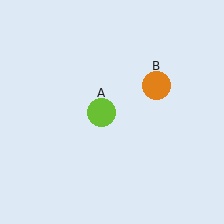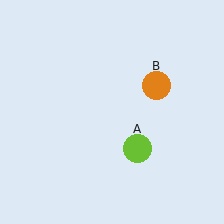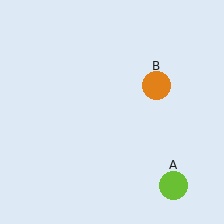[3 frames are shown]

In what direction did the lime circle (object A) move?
The lime circle (object A) moved down and to the right.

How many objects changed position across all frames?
1 object changed position: lime circle (object A).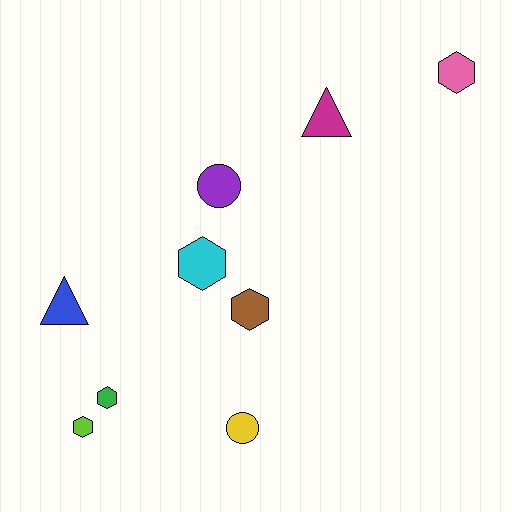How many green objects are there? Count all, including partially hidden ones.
There is 1 green object.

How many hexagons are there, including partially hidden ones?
There are 5 hexagons.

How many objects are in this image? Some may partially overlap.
There are 9 objects.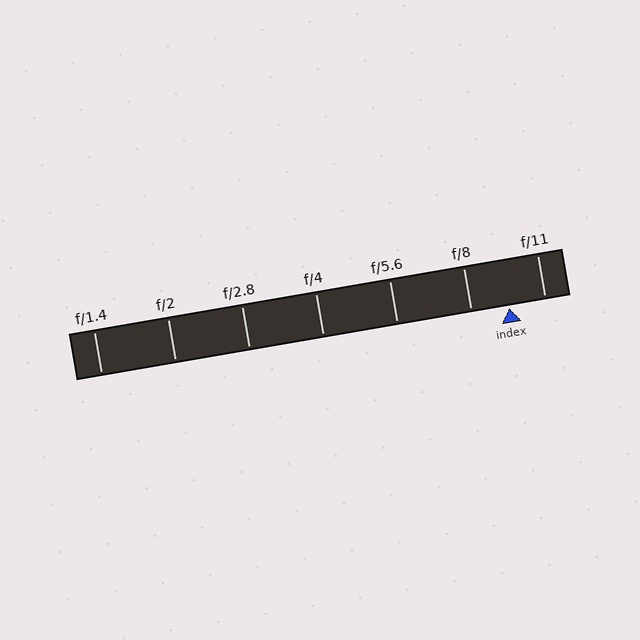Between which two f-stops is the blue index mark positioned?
The index mark is between f/8 and f/11.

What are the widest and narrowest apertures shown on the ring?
The widest aperture shown is f/1.4 and the narrowest is f/11.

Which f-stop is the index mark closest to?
The index mark is closest to f/11.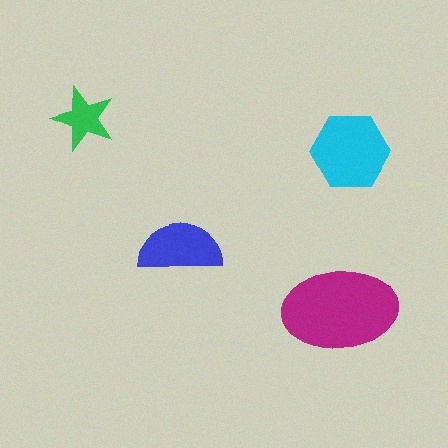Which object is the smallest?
The green star.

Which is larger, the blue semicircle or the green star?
The blue semicircle.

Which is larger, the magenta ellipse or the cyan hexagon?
The magenta ellipse.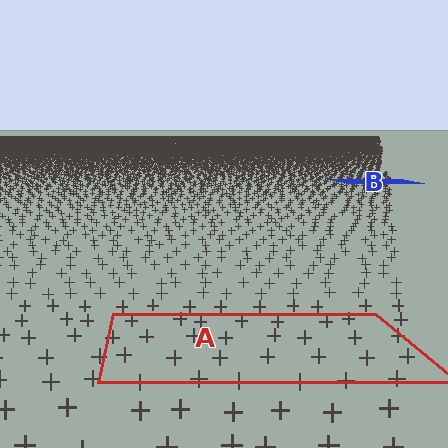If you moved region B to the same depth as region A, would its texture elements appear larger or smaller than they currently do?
They would appear larger. At a closer depth, the same texture elements are projected at a bigger on-screen size.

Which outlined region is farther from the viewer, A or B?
Region B is farther from the viewer — the texture elements inside it appear smaller and more densely packed.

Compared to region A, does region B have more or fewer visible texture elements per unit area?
Region B has more texture elements per unit area — they are packed more densely because it is farther away.